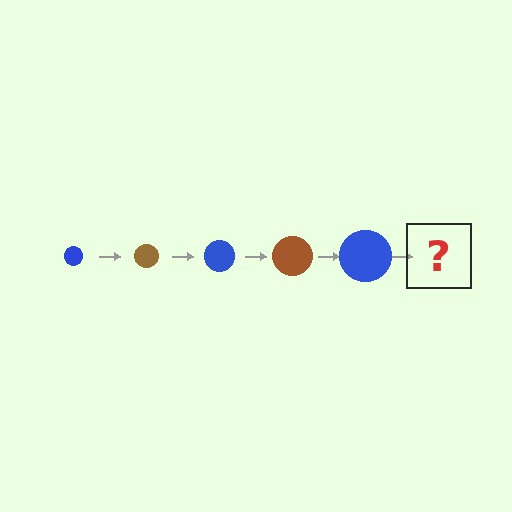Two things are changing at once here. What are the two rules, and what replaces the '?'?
The two rules are that the circle grows larger each step and the color cycles through blue and brown. The '?' should be a brown circle, larger than the previous one.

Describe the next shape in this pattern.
It should be a brown circle, larger than the previous one.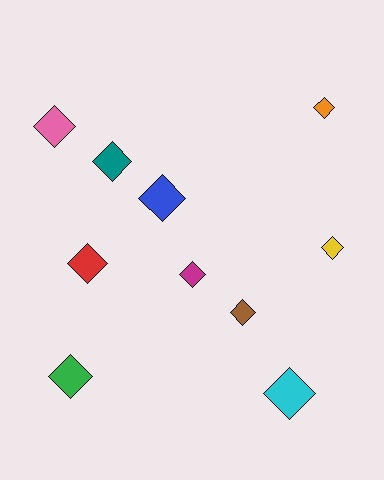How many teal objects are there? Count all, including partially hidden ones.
There is 1 teal object.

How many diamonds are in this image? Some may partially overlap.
There are 10 diamonds.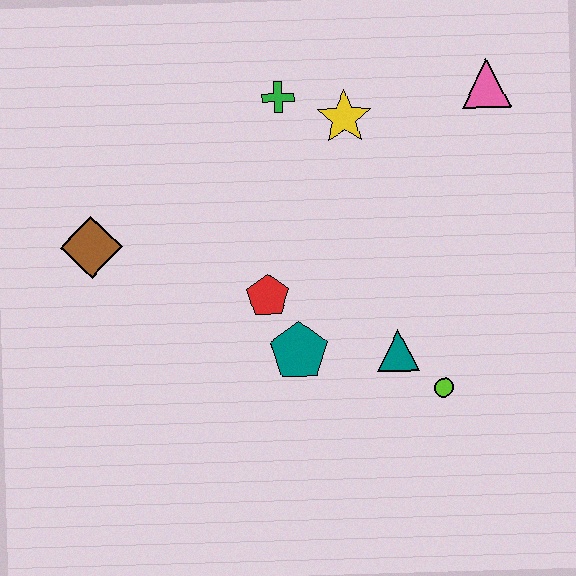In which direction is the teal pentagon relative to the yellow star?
The teal pentagon is below the yellow star.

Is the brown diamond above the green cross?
No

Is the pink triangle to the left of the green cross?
No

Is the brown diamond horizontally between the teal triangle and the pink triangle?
No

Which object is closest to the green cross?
The yellow star is closest to the green cross.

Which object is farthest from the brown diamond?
The pink triangle is farthest from the brown diamond.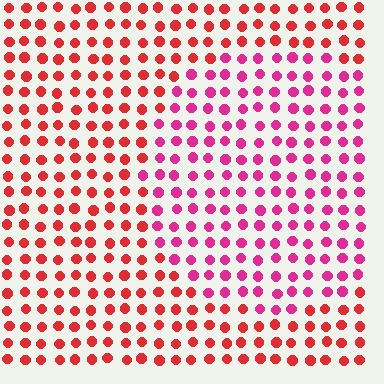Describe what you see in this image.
The image is filled with small red elements in a uniform arrangement. A circle-shaped region is visible where the elements are tinted to a slightly different hue, forming a subtle color boundary.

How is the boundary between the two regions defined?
The boundary is defined purely by a slight shift in hue (about 34 degrees). Spacing, size, and orientation are identical on both sides.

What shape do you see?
I see a circle.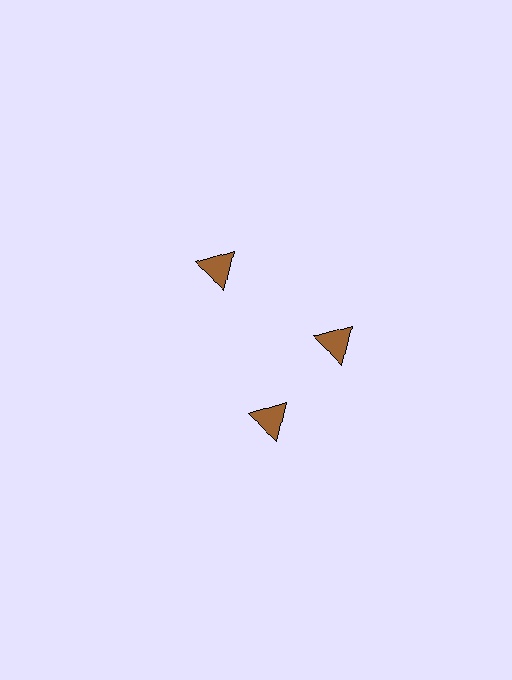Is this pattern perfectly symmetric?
No. The 3 brown triangles are arranged in a ring, but one element near the 7 o'clock position is rotated out of alignment along the ring, breaking the 3-fold rotational symmetry.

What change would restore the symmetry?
The symmetry would be restored by rotating it back into even spacing with its neighbors so that all 3 triangles sit at equal angles and equal distance from the center.